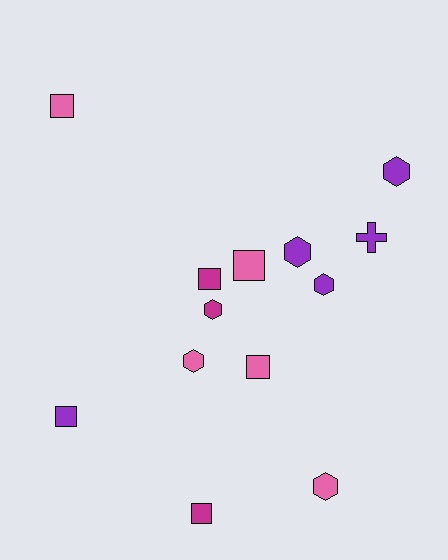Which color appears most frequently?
Pink, with 5 objects.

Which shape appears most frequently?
Hexagon, with 6 objects.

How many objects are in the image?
There are 13 objects.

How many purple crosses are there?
There is 1 purple cross.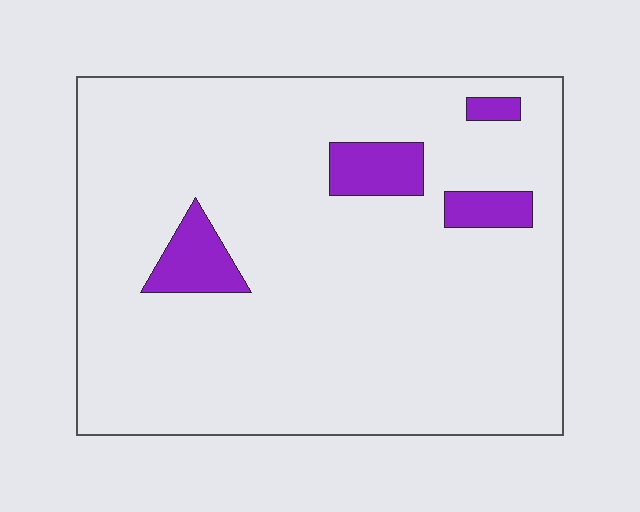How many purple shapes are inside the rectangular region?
4.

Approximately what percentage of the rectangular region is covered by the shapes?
Approximately 10%.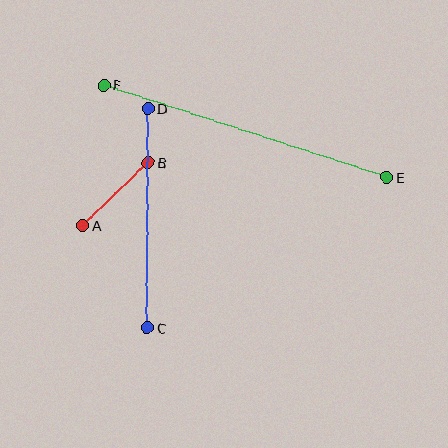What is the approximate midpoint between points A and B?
The midpoint is at approximately (115, 194) pixels.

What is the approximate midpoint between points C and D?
The midpoint is at approximately (148, 218) pixels.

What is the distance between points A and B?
The distance is approximately 91 pixels.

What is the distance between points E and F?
The distance is approximately 297 pixels.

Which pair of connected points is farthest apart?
Points E and F are farthest apart.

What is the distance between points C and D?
The distance is approximately 219 pixels.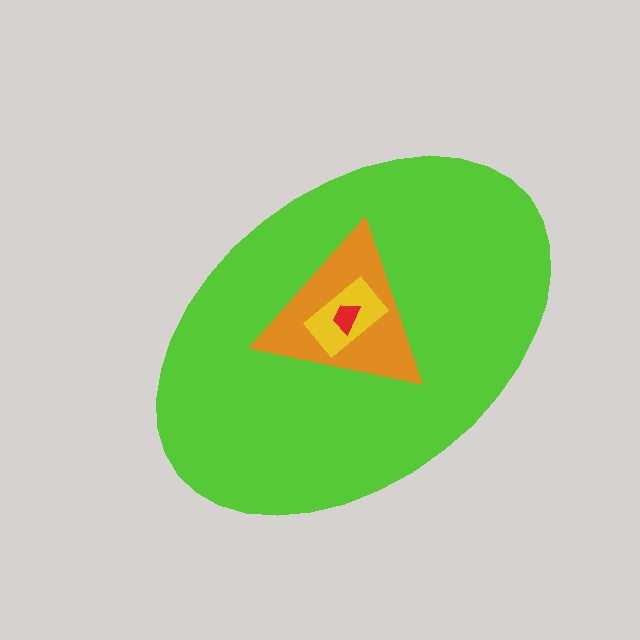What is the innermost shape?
The red trapezoid.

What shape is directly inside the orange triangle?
The yellow rectangle.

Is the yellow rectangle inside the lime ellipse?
Yes.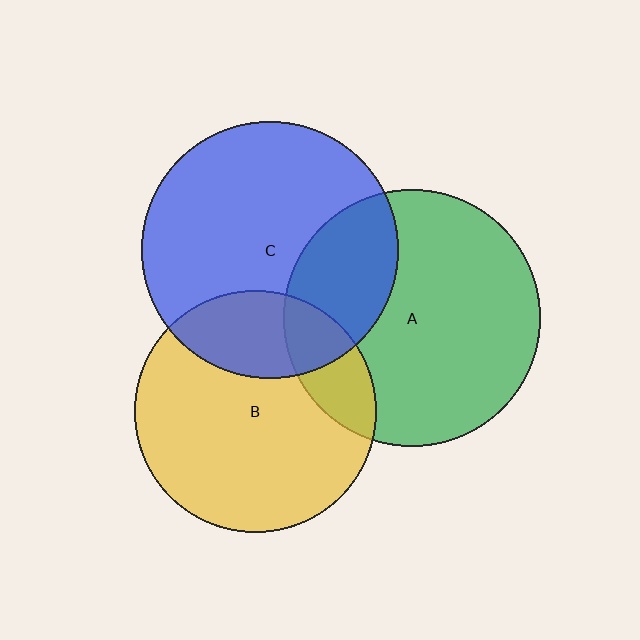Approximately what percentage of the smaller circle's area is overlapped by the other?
Approximately 25%.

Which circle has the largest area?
Circle C (blue).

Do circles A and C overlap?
Yes.